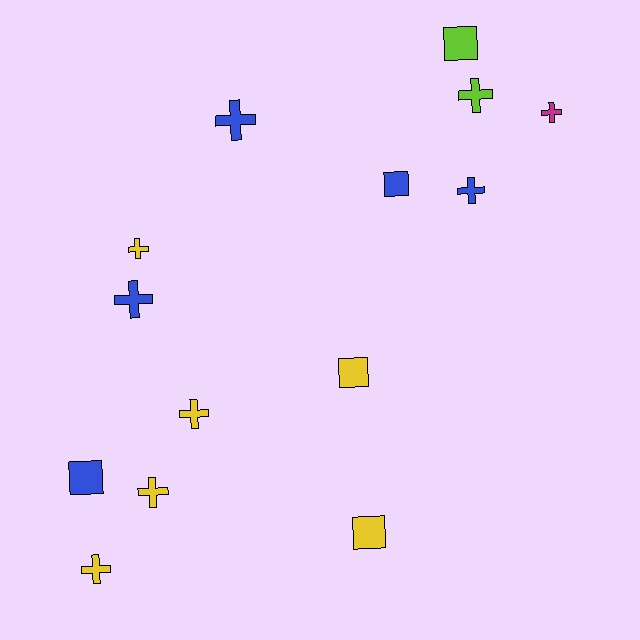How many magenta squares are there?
There are no magenta squares.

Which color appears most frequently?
Yellow, with 6 objects.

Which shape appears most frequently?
Cross, with 9 objects.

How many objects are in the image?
There are 14 objects.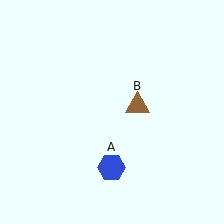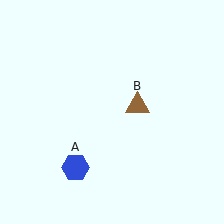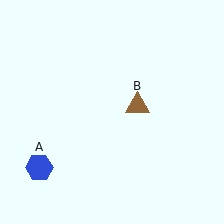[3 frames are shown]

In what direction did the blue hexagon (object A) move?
The blue hexagon (object A) moved left.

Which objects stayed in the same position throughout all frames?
Brown triangle (object B) remained stationary.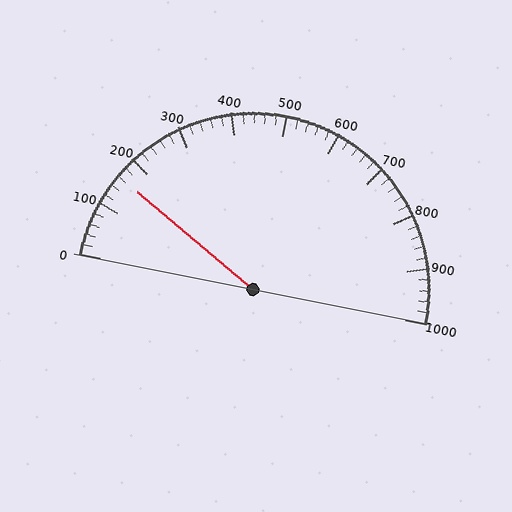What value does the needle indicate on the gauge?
The needle indicates approximately 160.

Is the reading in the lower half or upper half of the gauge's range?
The reading is in the lower half of the range (0 to 1000).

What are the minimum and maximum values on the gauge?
The gauge ranges from 0 to 1000.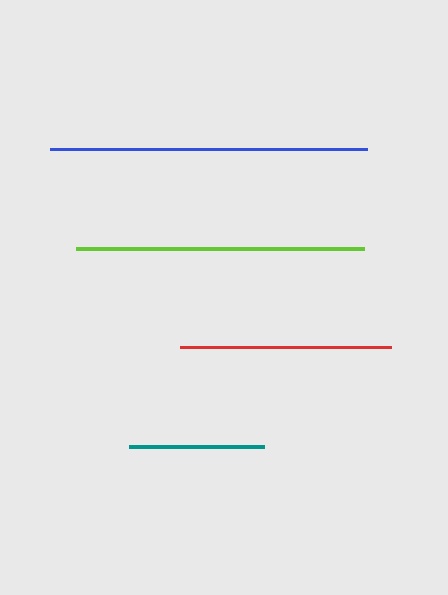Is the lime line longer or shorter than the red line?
The lime line is longer than the red line.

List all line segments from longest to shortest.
From longest to shortest: blue, lime, red, teal.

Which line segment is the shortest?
The teal line is the shortest at approximately 135 pixels.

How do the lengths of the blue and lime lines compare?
The blue and lime lines are approximately the same length.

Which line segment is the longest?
The blue line is the longest at approximately 316 pixels.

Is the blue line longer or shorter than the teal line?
The blue line is longer than the teal line.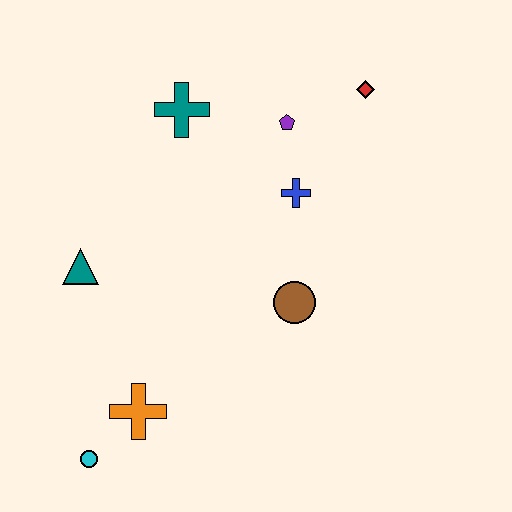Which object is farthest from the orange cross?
The red diamond is farthest from the orange cross.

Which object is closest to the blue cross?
The purple pentagon is closest to the blue cross.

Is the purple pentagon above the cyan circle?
Yes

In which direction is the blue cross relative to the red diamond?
The blue cross is below the red diamond.